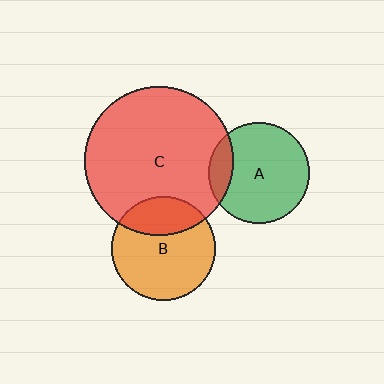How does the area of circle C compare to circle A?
Approximately 2.2 times.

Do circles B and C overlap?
Yes.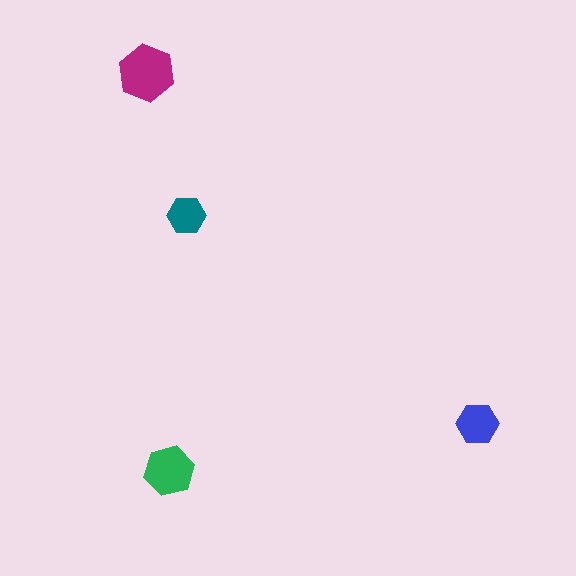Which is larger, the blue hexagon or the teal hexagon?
The blue one.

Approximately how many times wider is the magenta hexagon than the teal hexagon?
About 1.5 times wider.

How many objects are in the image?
There are 4 objects in the image.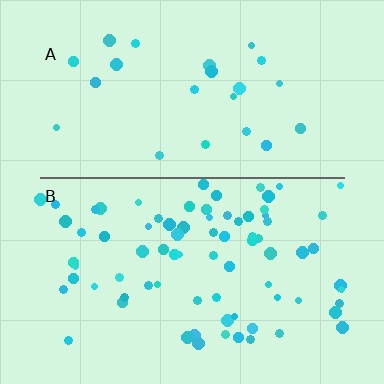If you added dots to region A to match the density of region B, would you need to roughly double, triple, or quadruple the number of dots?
Approximately triple.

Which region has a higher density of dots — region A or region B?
B (the bottom).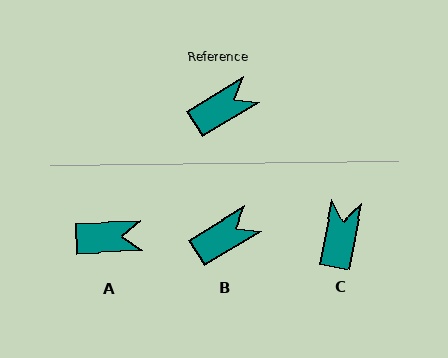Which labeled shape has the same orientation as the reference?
B.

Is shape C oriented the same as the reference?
No, it is off by about 48 degrees.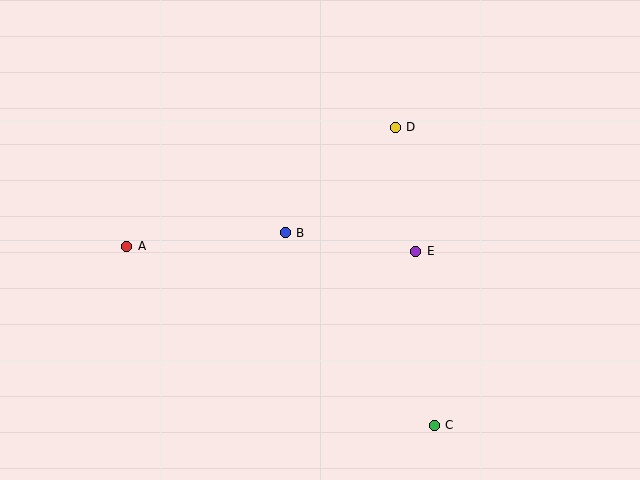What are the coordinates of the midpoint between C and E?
The midpoint between C and E is at (425, 338).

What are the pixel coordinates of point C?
Point C is at (434, 425).